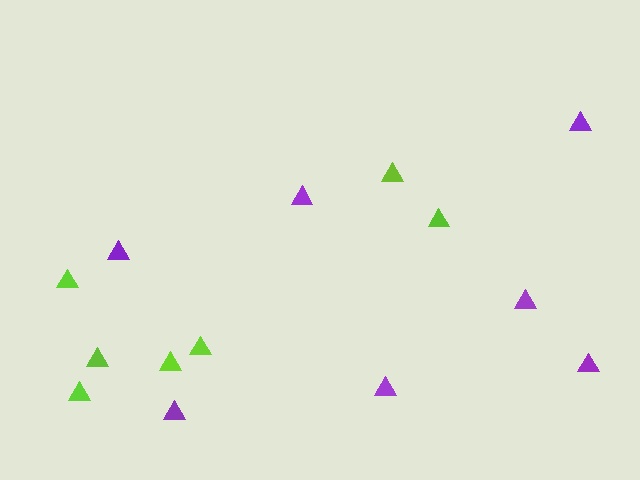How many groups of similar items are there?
There are 2 groups: one group of purple triangles (7) and one group of lime triangles (7).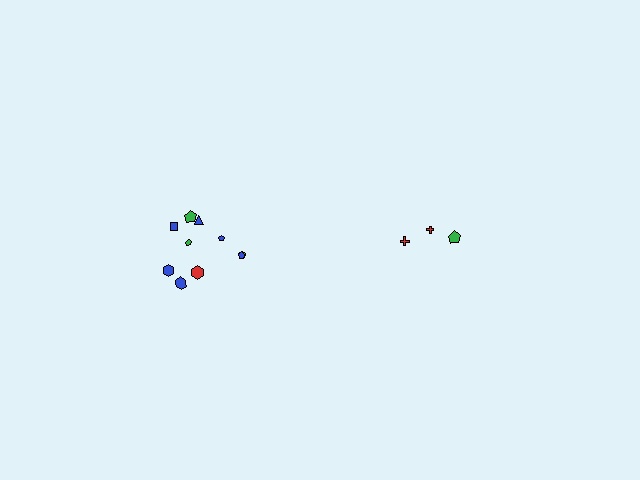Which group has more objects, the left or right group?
The left group.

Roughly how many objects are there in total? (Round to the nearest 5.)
Roughly 15 objects in total.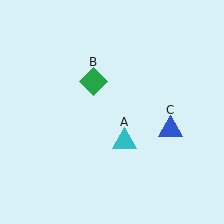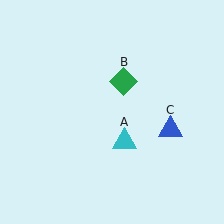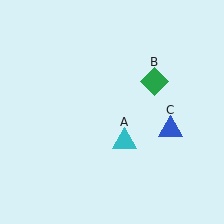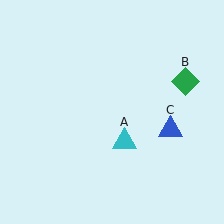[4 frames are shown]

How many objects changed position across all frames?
1 object changed position: green diamond (object B).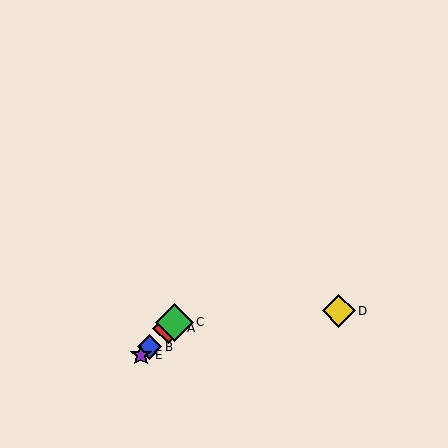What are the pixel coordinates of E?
Object E is at (141, 355).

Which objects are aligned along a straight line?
Objects A, B, C, E are aligned along a straight line.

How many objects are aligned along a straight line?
4 objects (A, B, C, E) are aligned along a straight line.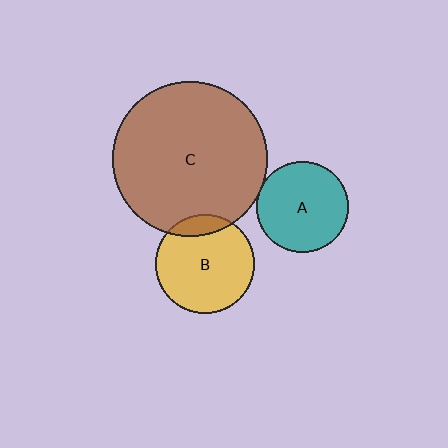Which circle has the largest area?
Circle C (brown).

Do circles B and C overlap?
Yes.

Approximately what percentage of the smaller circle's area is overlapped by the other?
Approximately 15%.